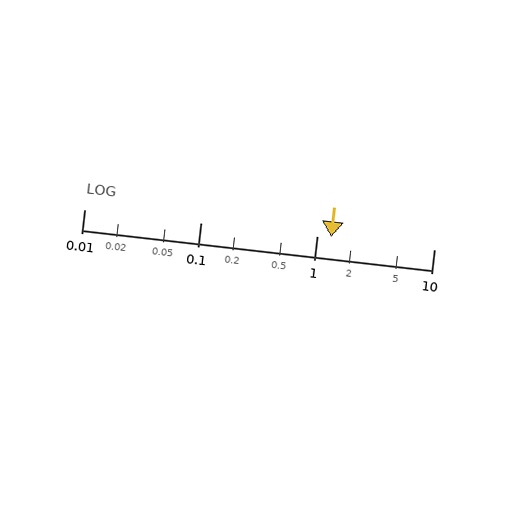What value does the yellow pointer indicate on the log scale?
The pointer indicates approximately 1.3.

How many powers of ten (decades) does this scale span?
The scale spans 3 decades, from 0.01 to 10.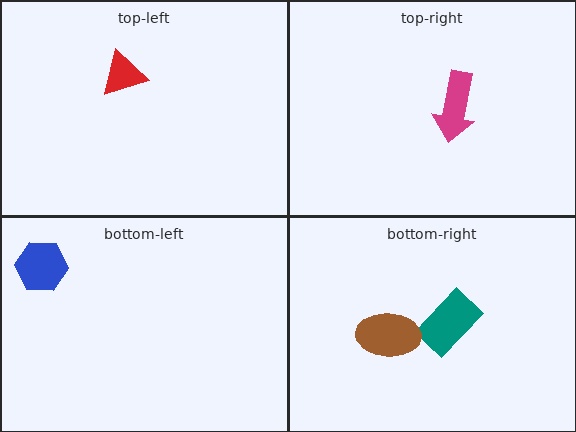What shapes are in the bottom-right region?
The teal rectangle, the brown ellipse.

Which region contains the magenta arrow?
The top-right region.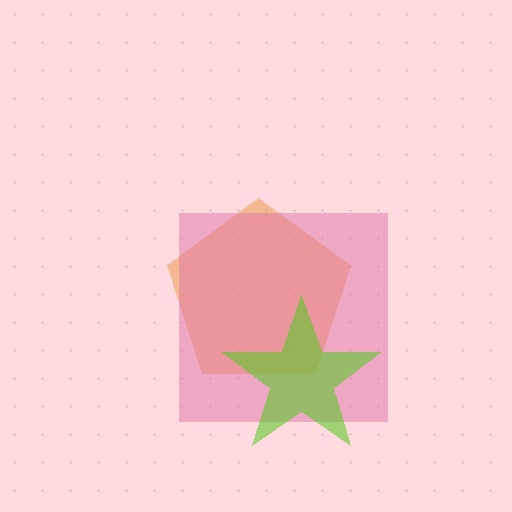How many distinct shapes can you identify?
There are 3 distinct shapes: an orange pentagon, a pink square, a lime star.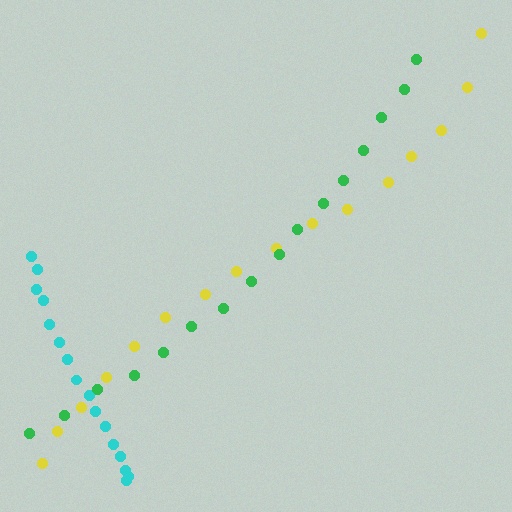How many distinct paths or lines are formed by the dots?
There are 3 distinct paths.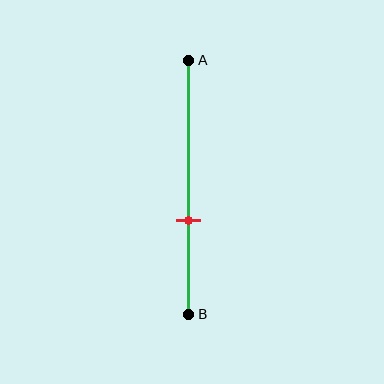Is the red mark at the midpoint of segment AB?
No, the mark is at about 65% from A, not at the 50% midpoint.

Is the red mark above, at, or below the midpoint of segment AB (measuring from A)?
The red mark is below the midpoint of segment AB.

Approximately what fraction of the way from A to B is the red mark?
The red mark is approximately 65% of the way from A to B.